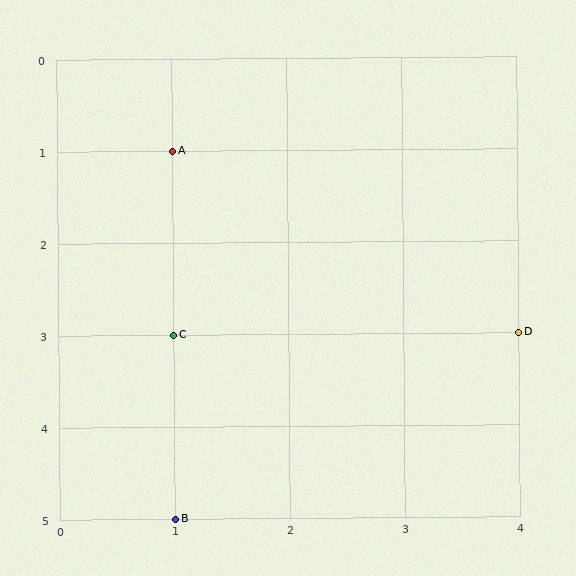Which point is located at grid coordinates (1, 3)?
Point C is at (1, 3).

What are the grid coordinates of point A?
Point A is at grid coordinates (1, 1).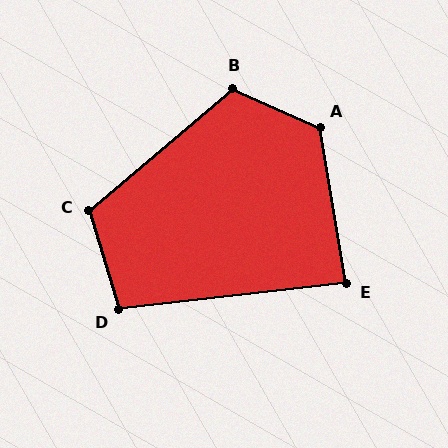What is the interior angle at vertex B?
Approximately 115 degrees (obtuse).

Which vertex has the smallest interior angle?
E, at approximately 87 degrees.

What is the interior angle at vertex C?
Approximately 114 degrees (obtuse).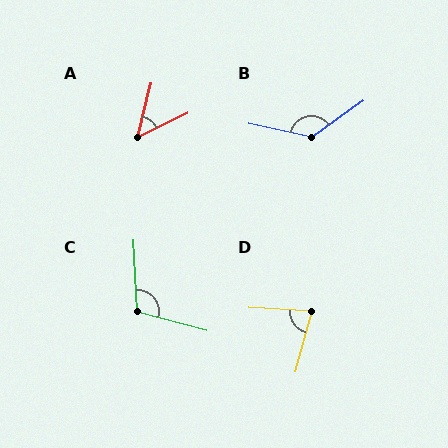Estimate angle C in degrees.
Approximately 108 degrees.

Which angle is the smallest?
A, at approximately 50 degrees.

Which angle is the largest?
B, at approximately 132 degrees.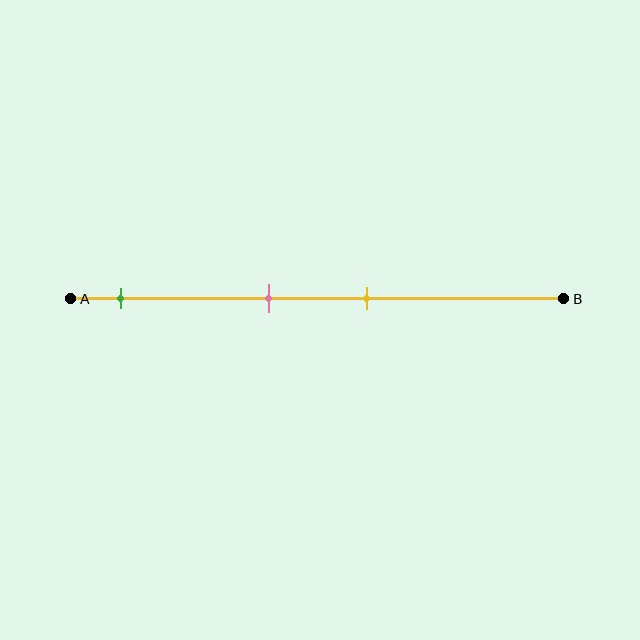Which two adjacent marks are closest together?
The pink and yellow marks are the closest adjacent pair.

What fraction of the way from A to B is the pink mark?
The pink mark is approximately 40% (0.4) of the way from A to B.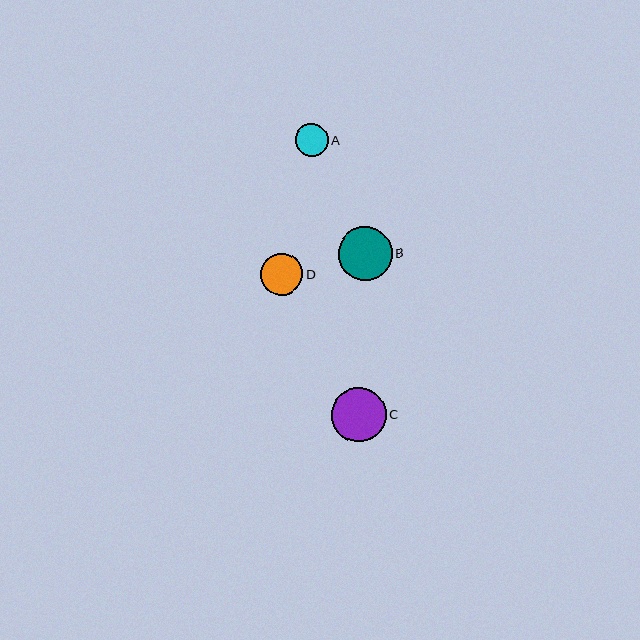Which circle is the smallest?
Circle A is the smallest with a size of approximately 33 pixels.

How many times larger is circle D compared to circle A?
Circle D is approximately 1.3 times the size of circle A.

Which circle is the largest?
Circle C is the largest with a size of approximately 55 pixels.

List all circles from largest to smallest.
From largest to smallest: C, B, D, A.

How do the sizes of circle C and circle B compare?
Circle C and circle B are approximately the same size.